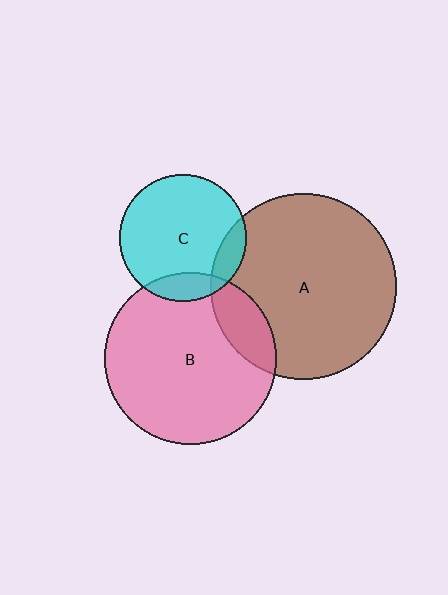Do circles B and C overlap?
Yes.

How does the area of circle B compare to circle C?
Approximately 1.8 times.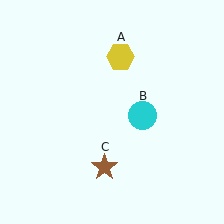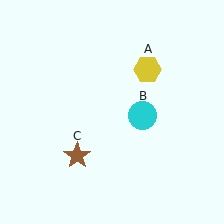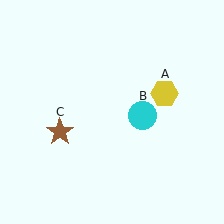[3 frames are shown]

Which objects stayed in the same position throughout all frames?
Cyan circle (object B) remained stationary.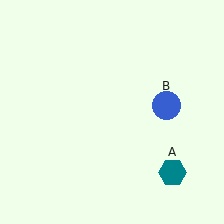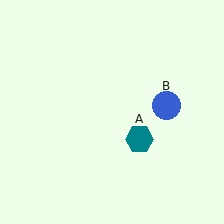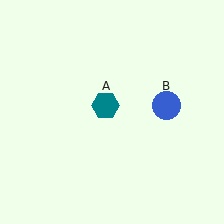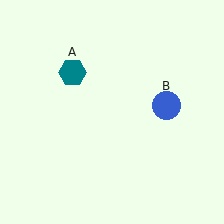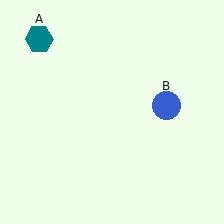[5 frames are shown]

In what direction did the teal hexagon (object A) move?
The teal hexagon (object A) moved up and to the left.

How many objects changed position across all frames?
1 object changed position: teal hexagon (object A).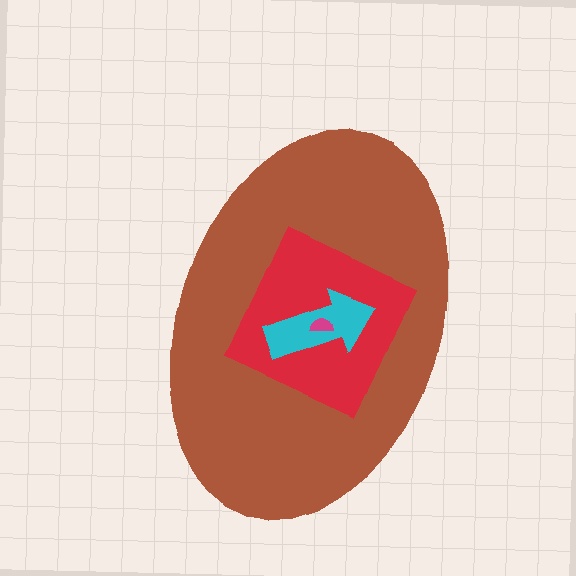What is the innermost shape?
The magenta semicircle.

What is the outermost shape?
The brown ellipse.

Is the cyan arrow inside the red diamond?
Yes.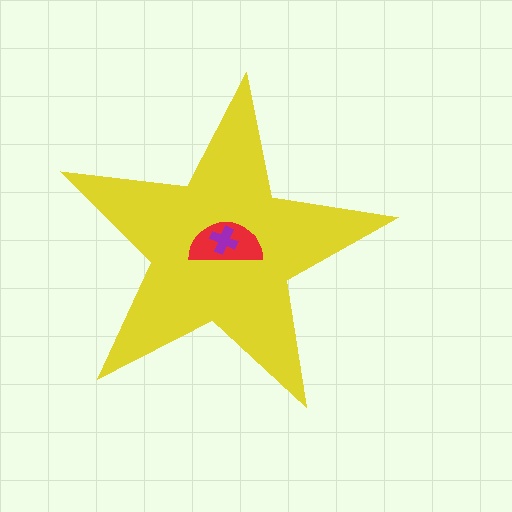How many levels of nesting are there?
3.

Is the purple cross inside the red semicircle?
Yes.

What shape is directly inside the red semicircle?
The purple cross.